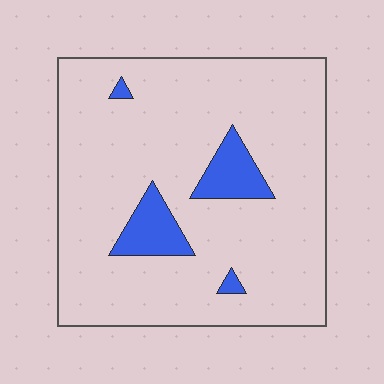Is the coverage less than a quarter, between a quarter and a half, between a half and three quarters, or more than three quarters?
Less than a quarter.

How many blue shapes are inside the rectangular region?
4.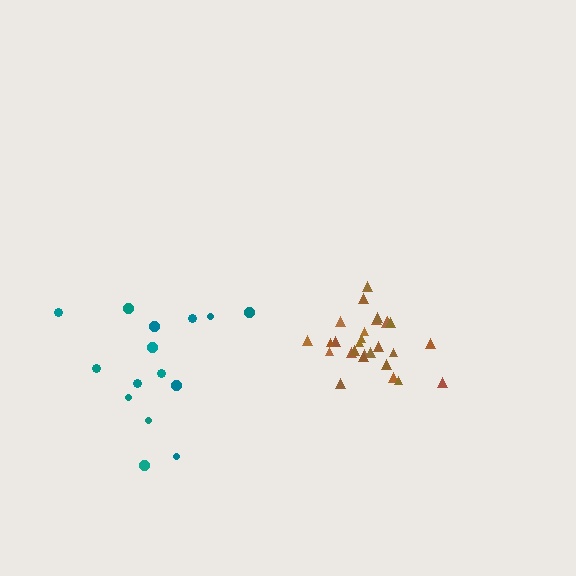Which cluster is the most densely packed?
Brown.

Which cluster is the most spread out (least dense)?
Teal.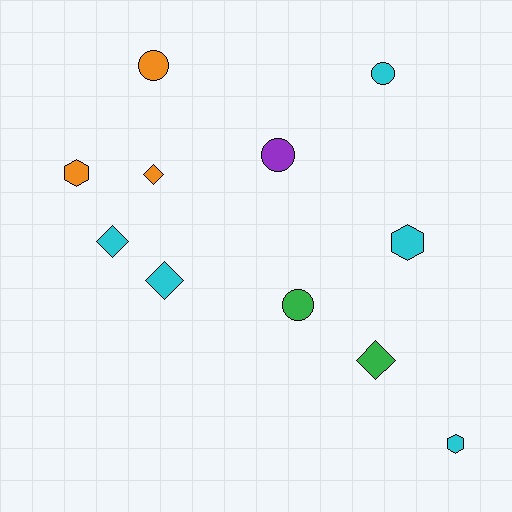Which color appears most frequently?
Cyan, with 5 objects.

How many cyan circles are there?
There is 1 cyan circle.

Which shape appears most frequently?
Diamond, with 4 objects.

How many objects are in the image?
There are 11 objects.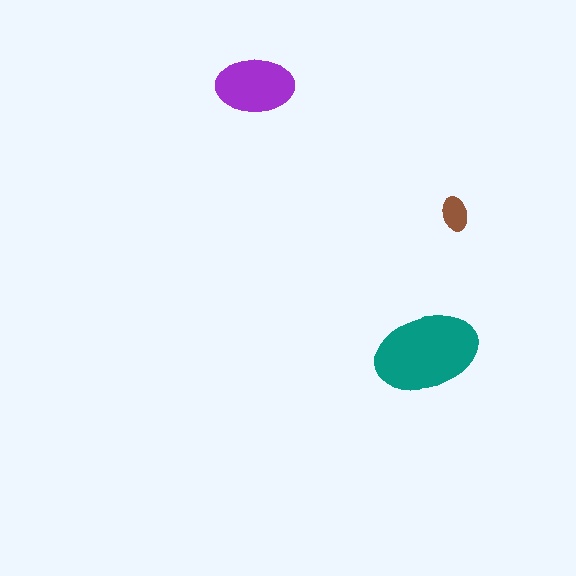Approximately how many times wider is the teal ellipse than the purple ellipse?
About 1.5 times wider.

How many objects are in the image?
There are 3 objects in the image.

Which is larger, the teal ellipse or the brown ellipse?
The teal one.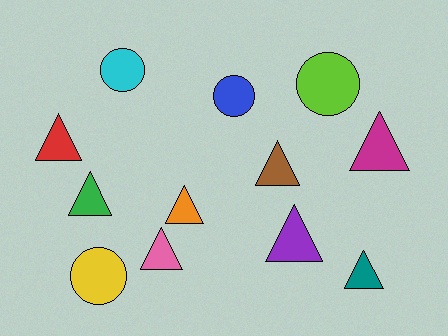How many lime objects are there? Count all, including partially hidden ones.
There is 1 lime object.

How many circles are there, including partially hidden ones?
There are 4 circles.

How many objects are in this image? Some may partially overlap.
There are 12 objects.